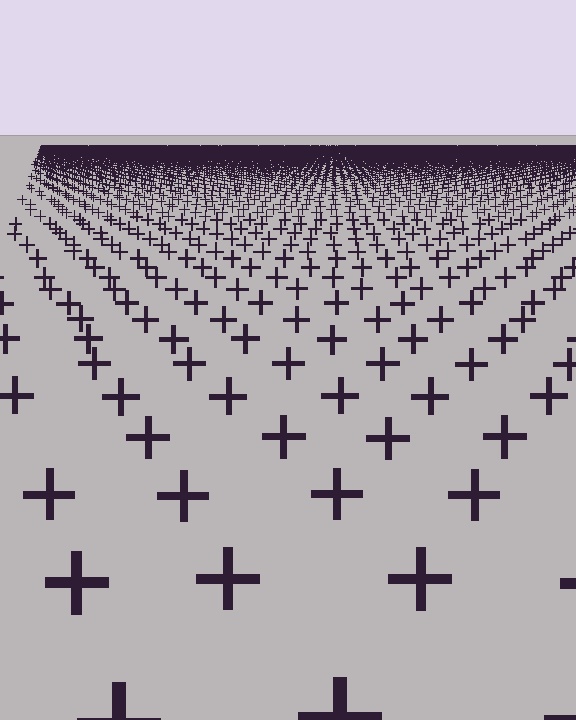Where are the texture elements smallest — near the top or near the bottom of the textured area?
Near the top.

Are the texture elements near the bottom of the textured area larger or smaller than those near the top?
Larger. Near the bottom, elements are closer to the viewer and appear at a bigger on-screen size.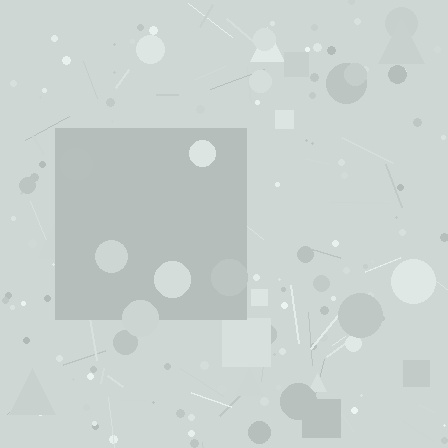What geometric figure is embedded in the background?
A square is embedded in the background.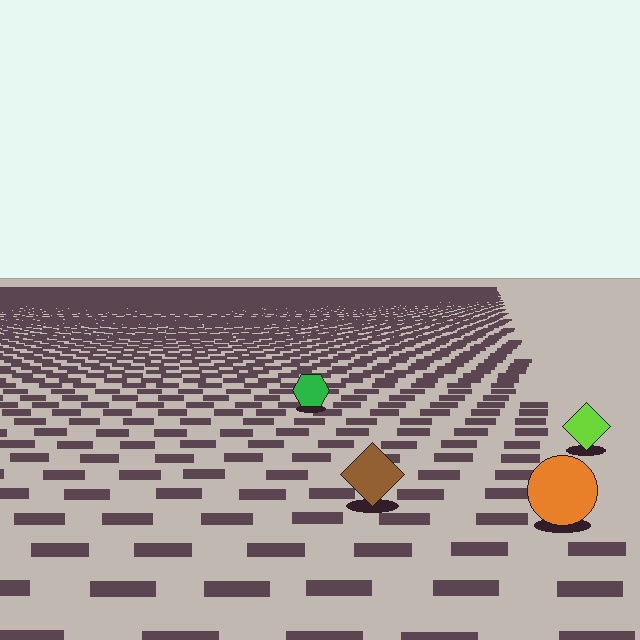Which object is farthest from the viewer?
The green hexagon is farthest from the viewer. It appears smaller and the ground texture around it is denser.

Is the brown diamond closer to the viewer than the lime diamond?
Yes. The brown diamond is closer — you can tell from the texture gradient: the ground texture is coarser near it.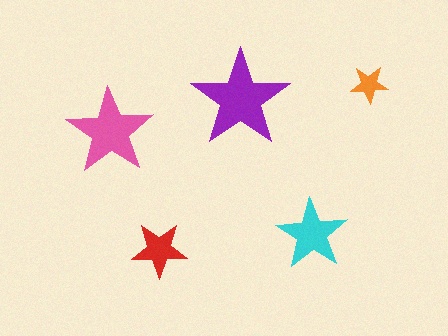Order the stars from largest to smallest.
the purple one, the pink one, the cyan one, the red one, the orange one.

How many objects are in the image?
There are 5 objects in the image.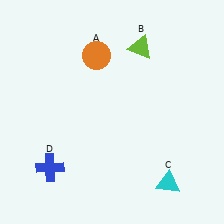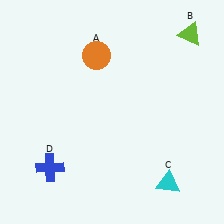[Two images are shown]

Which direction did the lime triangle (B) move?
The lime triangle (B) moved right.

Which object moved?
The lime triangle (B) moved right.